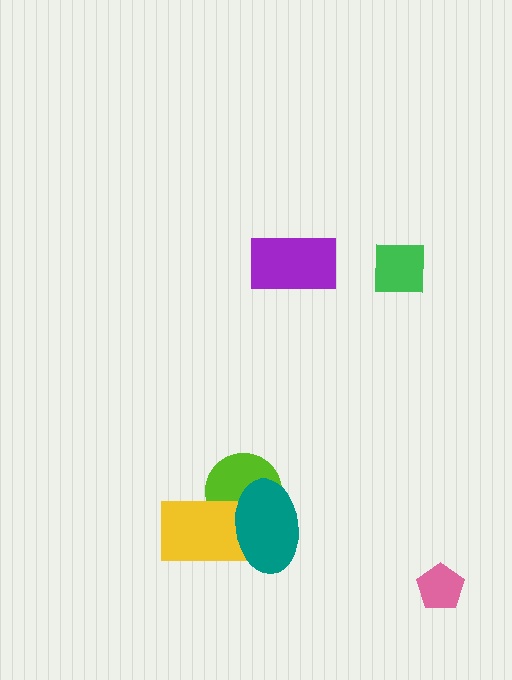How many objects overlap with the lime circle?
2 objects overlap with the lime circle.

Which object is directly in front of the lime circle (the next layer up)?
The yellow rectangle is directly in front of the lime circle.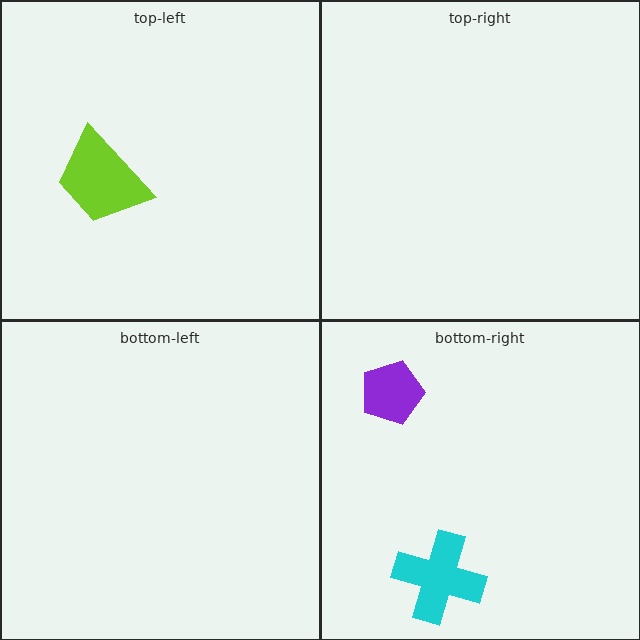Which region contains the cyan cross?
The bottom-right region.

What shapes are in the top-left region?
The lime trapezoid.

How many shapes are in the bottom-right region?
2.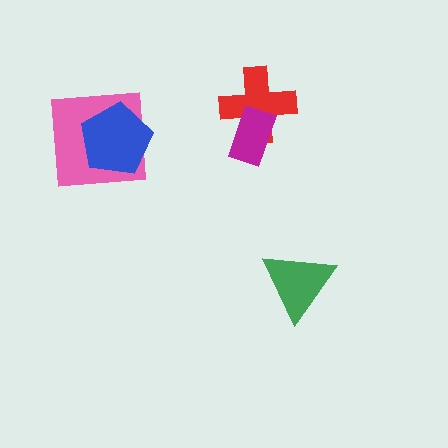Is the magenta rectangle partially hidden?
No, no other shape covers it.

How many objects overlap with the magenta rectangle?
1 object overlaps with the magenta rectangle.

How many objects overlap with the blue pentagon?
1 object overlaps with the blue pentagon.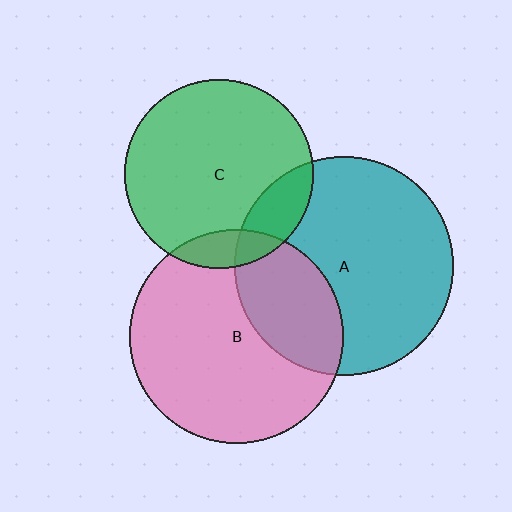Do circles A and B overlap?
Yes.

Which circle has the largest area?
Circle A (teal).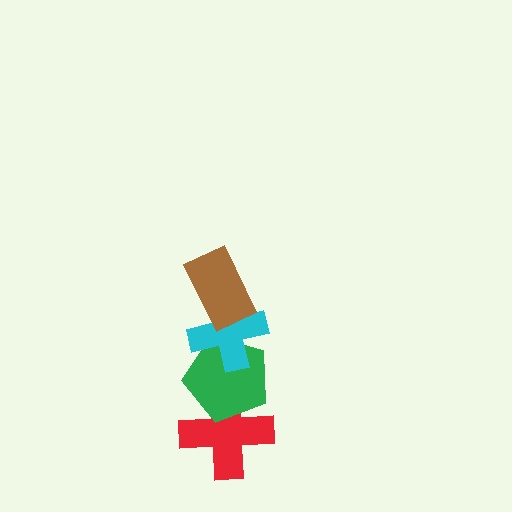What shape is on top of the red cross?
The green pentagon is on top of the red cross.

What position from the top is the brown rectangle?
The brown rectangle is 1st from the top.